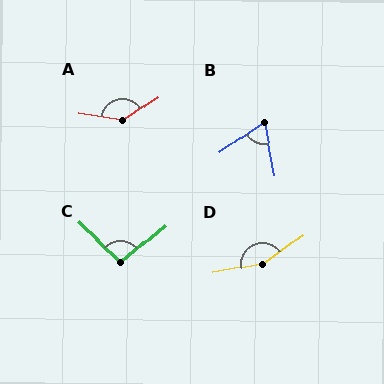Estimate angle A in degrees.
Approximately 138 degrees.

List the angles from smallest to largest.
B (67°), C (96°), A (138°), D (155°).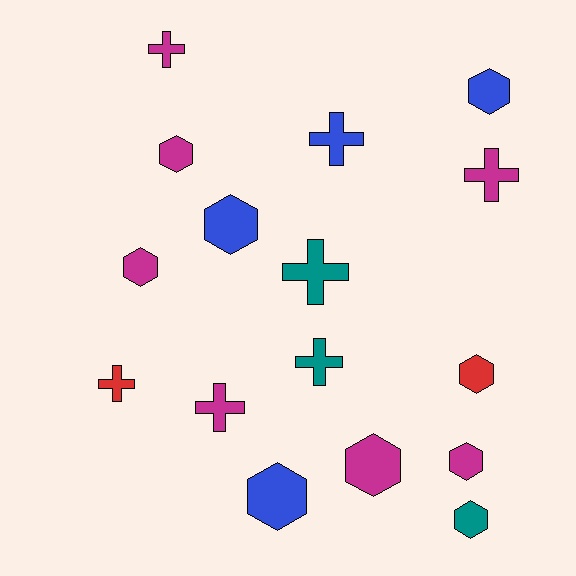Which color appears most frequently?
Magenta, with 7 objects.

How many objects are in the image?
There are 16 objects.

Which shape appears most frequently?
Hexagon, with 9 objects.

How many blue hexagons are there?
There are 3 blue hexagons.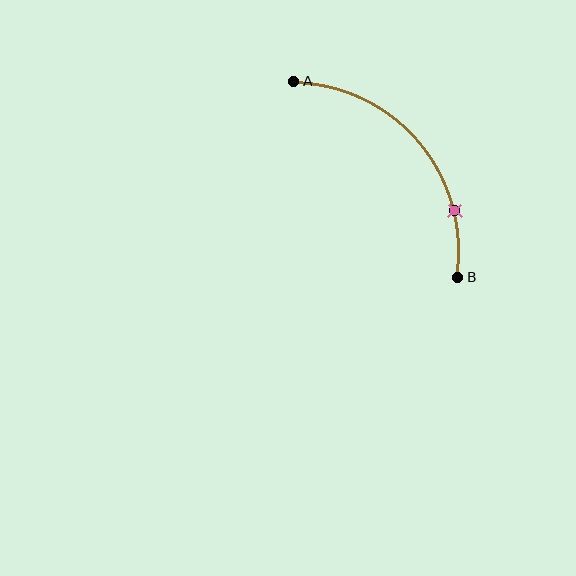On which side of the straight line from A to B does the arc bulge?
The arc bulges above and to the right of the straight line connecting A and B.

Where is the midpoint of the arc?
The arc midpoint is the point on the curve farthest from the straight line joining A and B. It sits above and to the right of that line.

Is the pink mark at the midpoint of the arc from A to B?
No. The pink mark lies on the arc but is closer to endpoint B. The arc midpoint would be at the point on the curve equidistant along the arc from both A and B.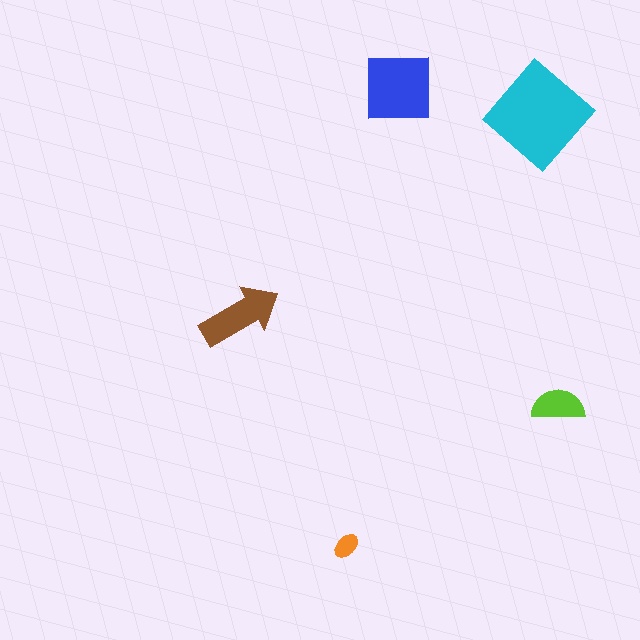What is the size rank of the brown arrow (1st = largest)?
3rd.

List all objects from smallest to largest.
The orange ellipse, the lime semicircle, the brown arrow, the blue square, the cyan diamond.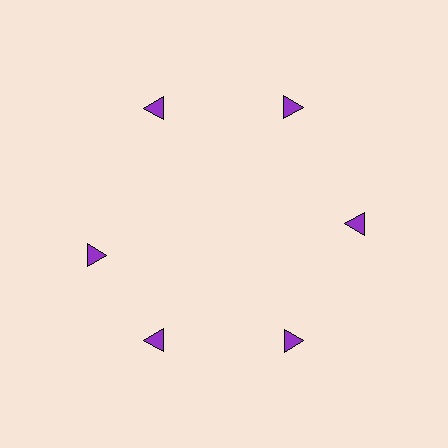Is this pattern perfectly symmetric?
No. The 6 purple triangles are arranged in a ring, but one element near the 9 o'clock position is rotated out of alignment along the ring, breaking the 6-fold rotational symmetry.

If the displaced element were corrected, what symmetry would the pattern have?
It would have 6-fold rotational symmetry — the pattern would map onto itself every 60 degrees.